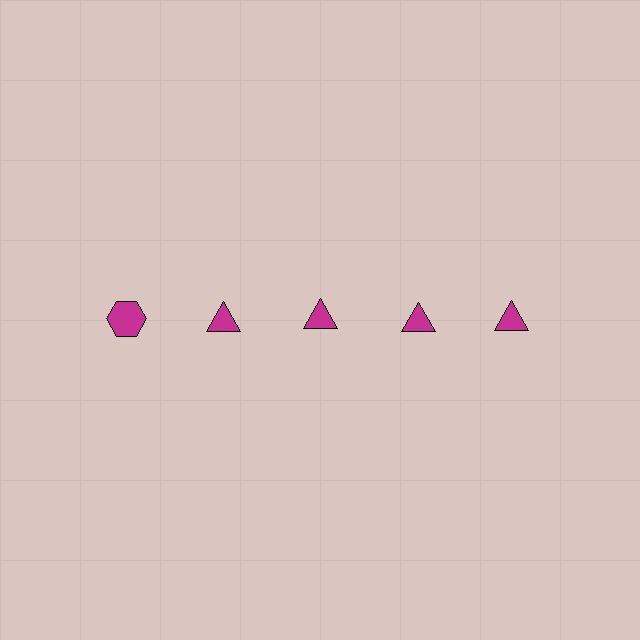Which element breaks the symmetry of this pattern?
The magenta hexagon in the top row, leftmost column breaks the symmetry. All other shapes are magenta triangles.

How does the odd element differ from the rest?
It has a different shape: hexagon instead of triangle.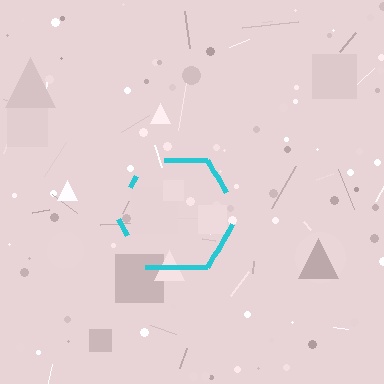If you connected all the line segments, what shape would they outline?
They would outline a hexagon.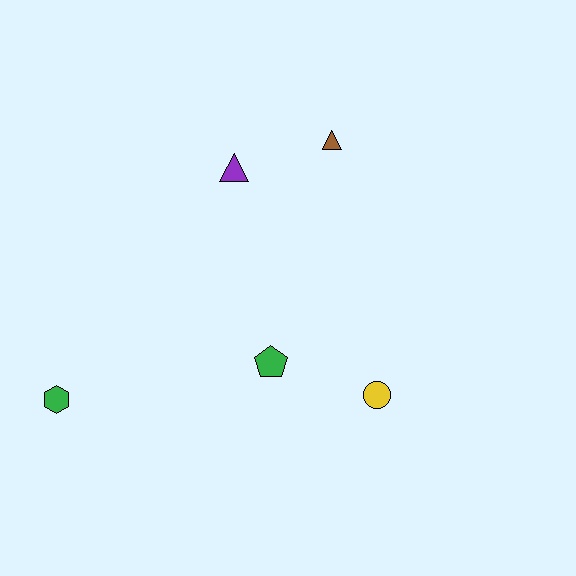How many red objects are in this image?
There are no red objects.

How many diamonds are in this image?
There are no diamonds.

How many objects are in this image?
There are 5 objects.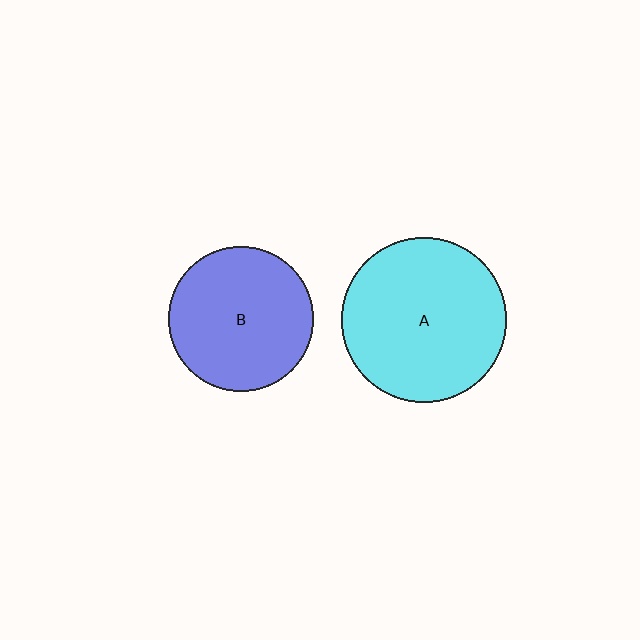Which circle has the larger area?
Circle A (cyan).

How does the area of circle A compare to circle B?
Approximately 1.3 times.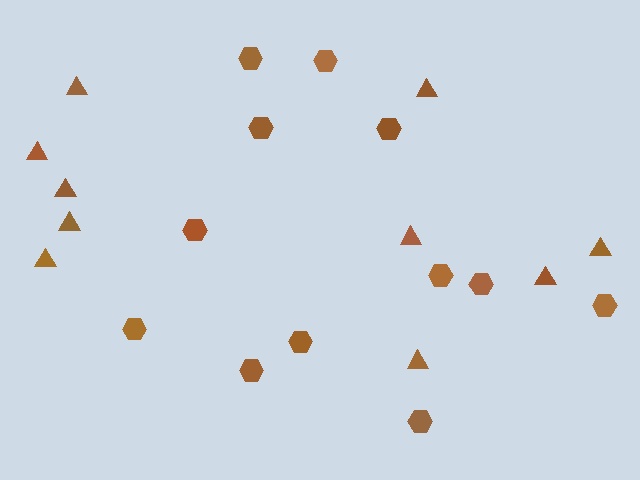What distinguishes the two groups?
There are 2 groups: one group of triangles (10) and one group of hexagons (12).